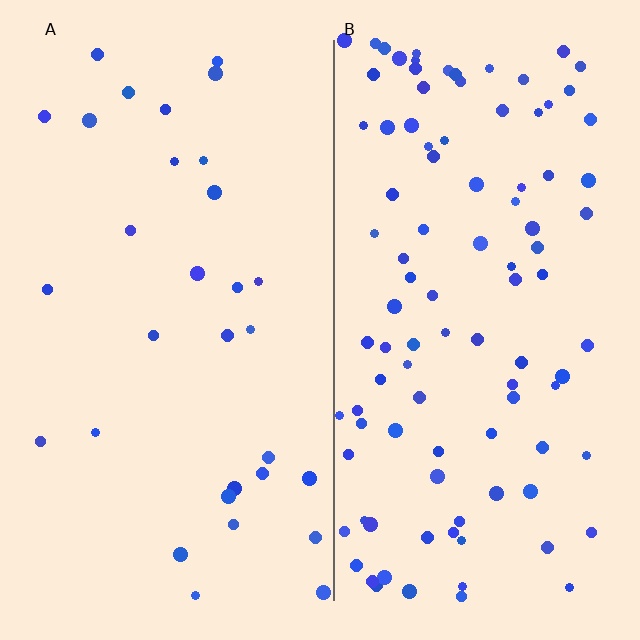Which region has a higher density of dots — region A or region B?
B (the right).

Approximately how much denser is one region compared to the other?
Approximately 3.3× — region B over region A.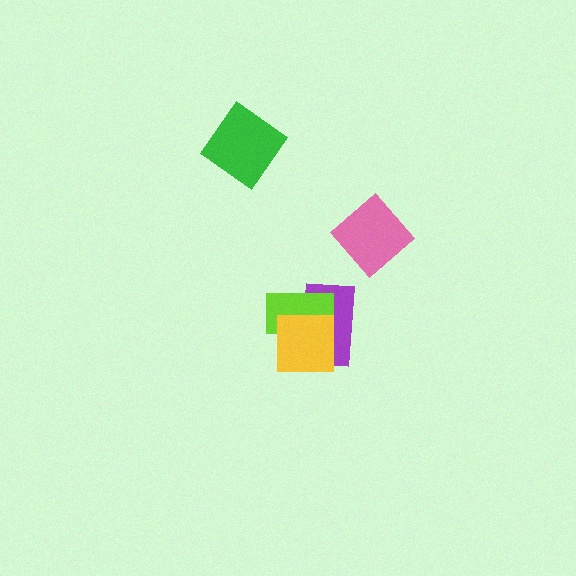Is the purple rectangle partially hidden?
Yes, it is partially covered by another shape.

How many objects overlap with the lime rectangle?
2 objects overlap with the lime rectangle.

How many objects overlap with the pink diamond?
0 objects overlap with the pink diamond.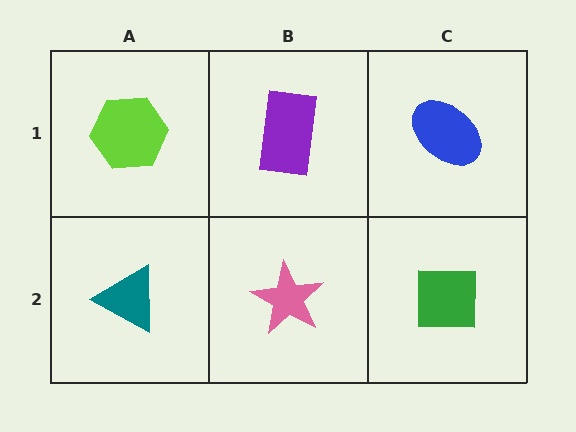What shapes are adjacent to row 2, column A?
A lime hexagon (row 1, column A), a pink star (row 2, column B).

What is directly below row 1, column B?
A pink star.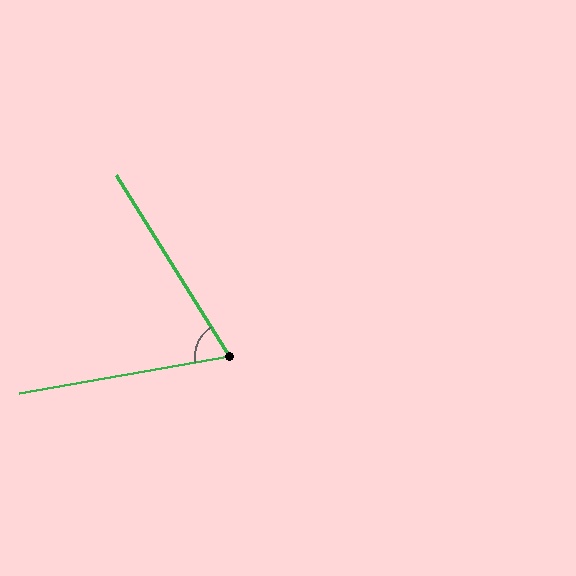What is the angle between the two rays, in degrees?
Approximately 68 degrees.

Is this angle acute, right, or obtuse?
It is acute.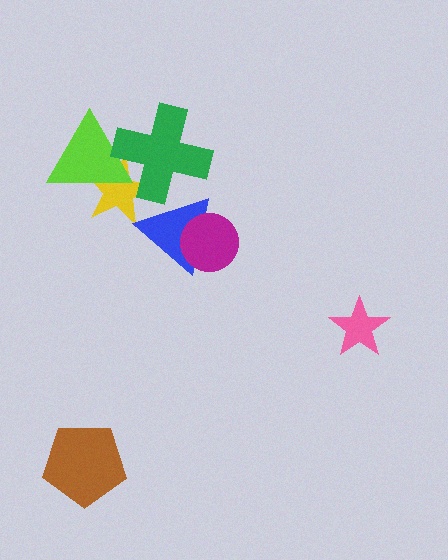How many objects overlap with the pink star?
0 objects overlap with the pink star.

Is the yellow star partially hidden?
Yes, it is partially covered by another shape.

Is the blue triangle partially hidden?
Yes, it is partially covered by another shape.